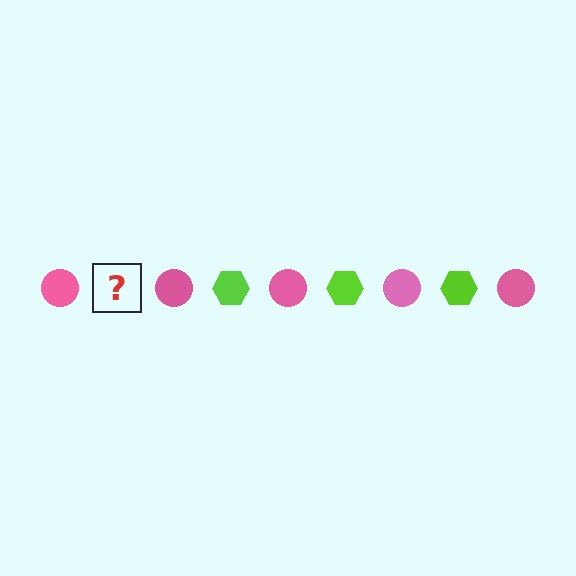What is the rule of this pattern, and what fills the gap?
The rule is that the pattern alternates between pink circle and lime hexagon. The gap should be filled with a lime hexagon.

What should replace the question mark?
The question mark should be replaced with a lime hexagon.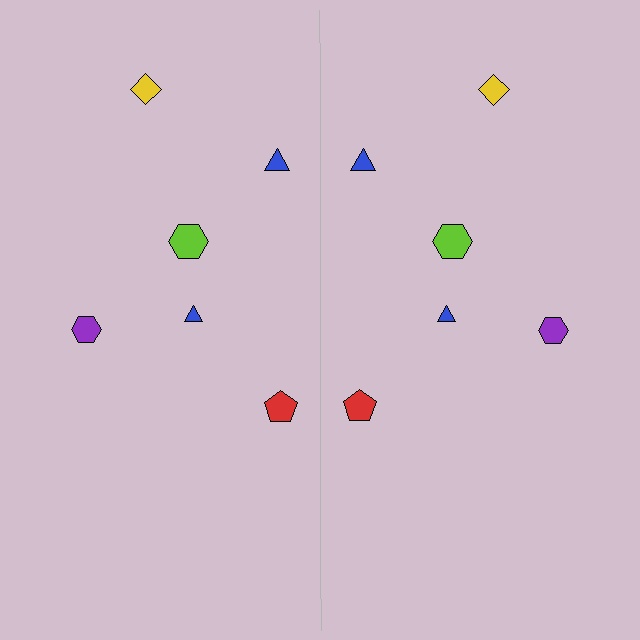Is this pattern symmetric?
Yes, this pattern has bilateral (reflection) symmetry.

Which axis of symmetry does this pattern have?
The pattern has a vertical axis of symmetry running through the center of the image.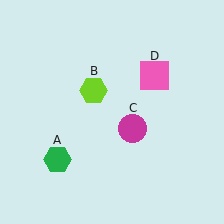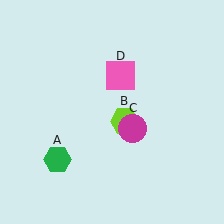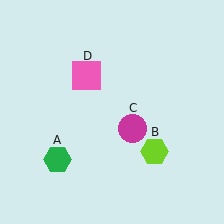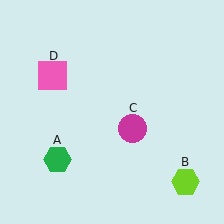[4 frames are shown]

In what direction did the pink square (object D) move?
The pink square (object D) moved left.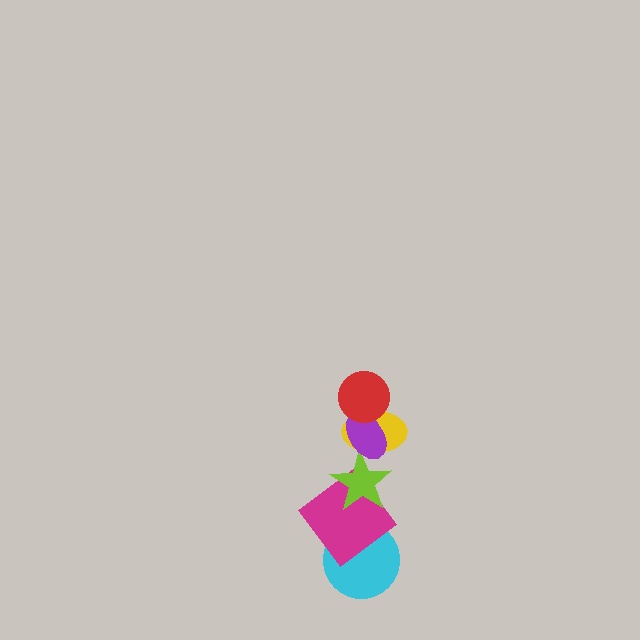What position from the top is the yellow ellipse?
The yellow ellipse is 3rd from the top.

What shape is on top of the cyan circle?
The magenta diamond is on top of the cyan circle.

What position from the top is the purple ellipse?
The purple ellipse is 2nd from the top.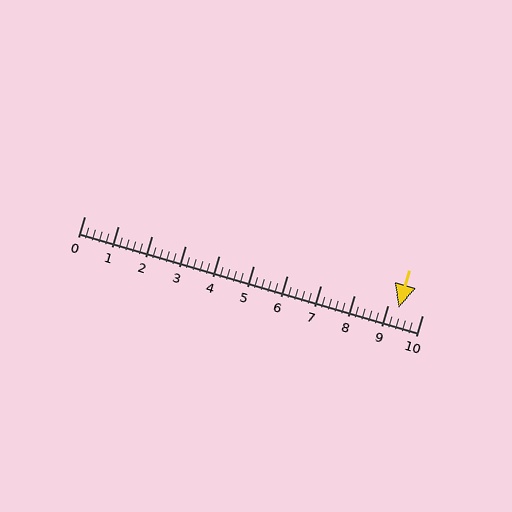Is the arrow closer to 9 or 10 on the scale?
The arrow is closer to 9.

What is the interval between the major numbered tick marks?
The major tick marks are spaced 1 units apart.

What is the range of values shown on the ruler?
The ruler shows values from 0 to 10.